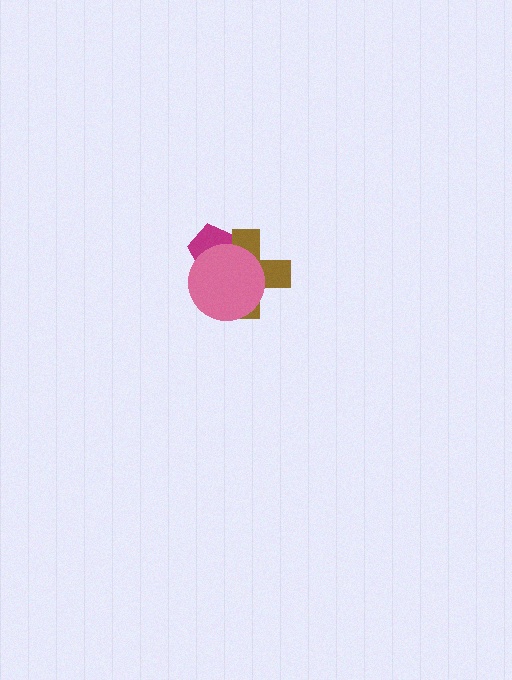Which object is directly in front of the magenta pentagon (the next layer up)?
The brown cross is directly in front of the magenta pentagon.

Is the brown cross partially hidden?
Yes, it is partially covered by another shape.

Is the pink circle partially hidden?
No, no other shape covers it.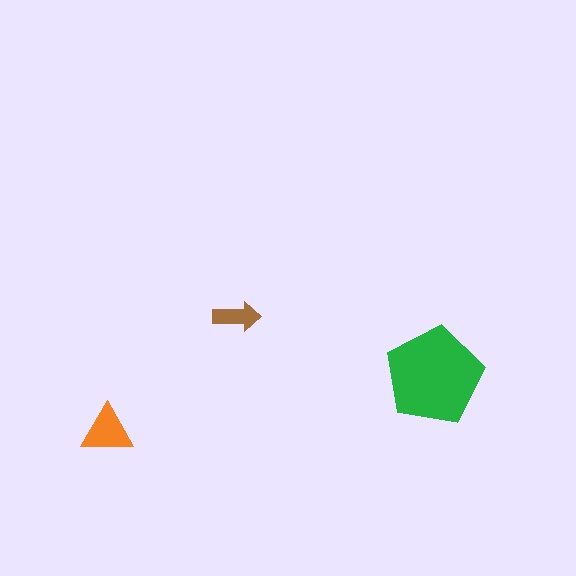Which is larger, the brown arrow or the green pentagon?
The green pentagon.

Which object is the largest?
The green pentagon.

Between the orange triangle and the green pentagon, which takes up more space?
The green pentagon.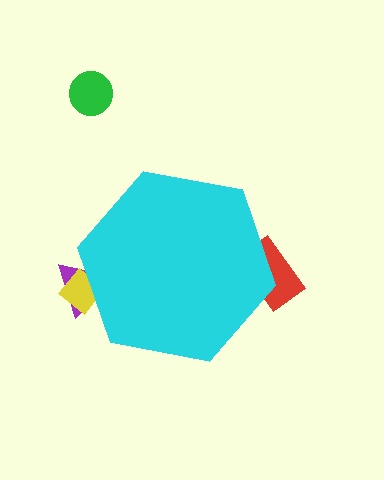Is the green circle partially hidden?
No, the green circle is fully visible.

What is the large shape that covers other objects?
A cyan hexagon.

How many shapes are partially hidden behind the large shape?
3 shapes are partially hidden.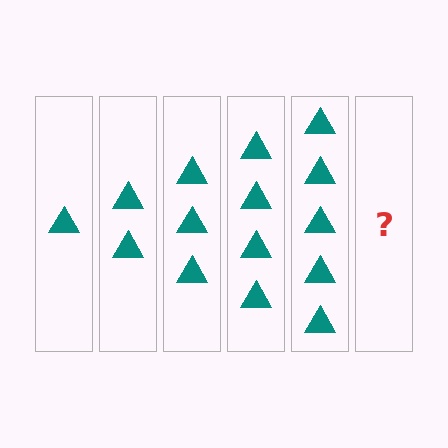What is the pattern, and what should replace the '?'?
The pattern is that each step adds one more triangle. The '?' should be 6 triangles.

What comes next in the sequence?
The next element should be 6 triangles.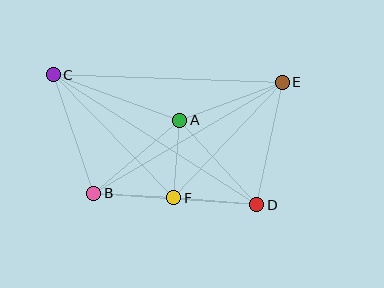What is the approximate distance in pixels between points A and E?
The distance between A and E is approximately 110 pixels.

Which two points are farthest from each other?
Points C and D are farthest from each other.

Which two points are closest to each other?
Points A and F are closest to each other.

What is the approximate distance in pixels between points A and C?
The distance between A and C is approximately 134 pixels.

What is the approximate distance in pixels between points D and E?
The distance between D and E is approximately 125 pixels.